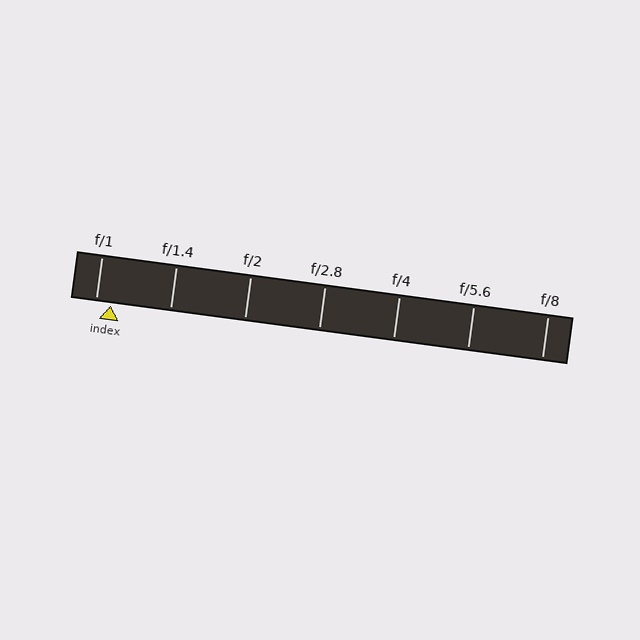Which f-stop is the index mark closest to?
The index mark is closest to f/1.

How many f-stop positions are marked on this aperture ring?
There are 7 f-stop positions marked.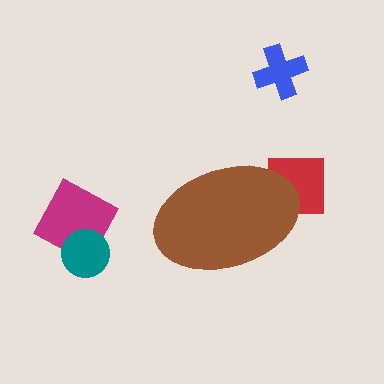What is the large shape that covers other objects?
A brown ellipse.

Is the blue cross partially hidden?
No, the blue cross is fully visible.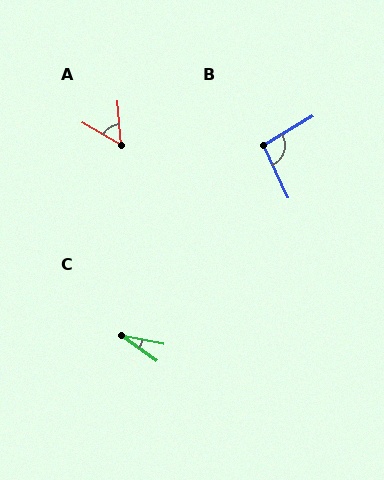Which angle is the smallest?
C, at approximately 24 degrees.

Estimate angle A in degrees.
Approximately 55 degrees.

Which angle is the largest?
B, at approximately 97 degrees.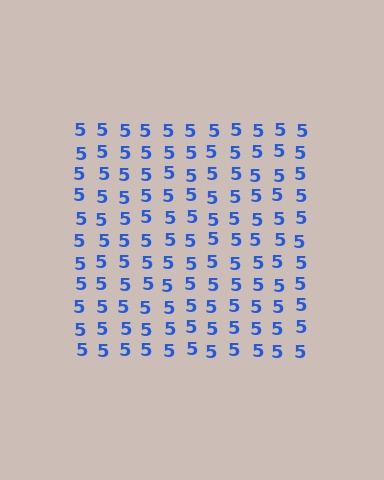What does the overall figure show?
The overall figure shows a square.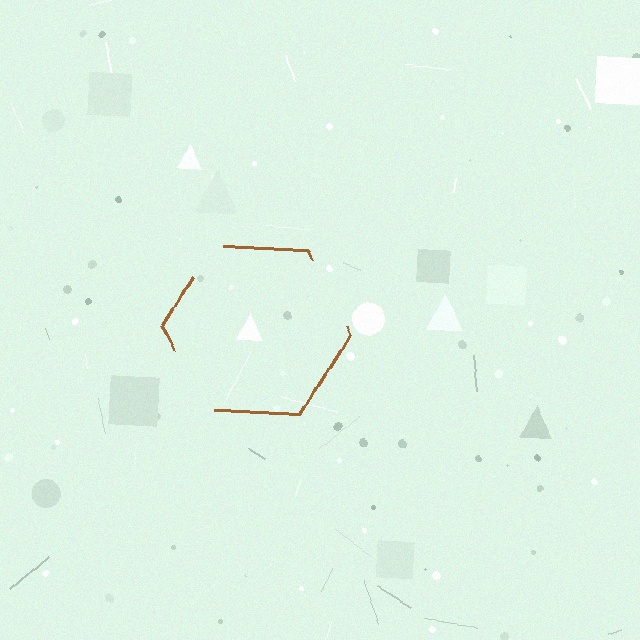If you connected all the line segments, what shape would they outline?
They would outline a hexagon.